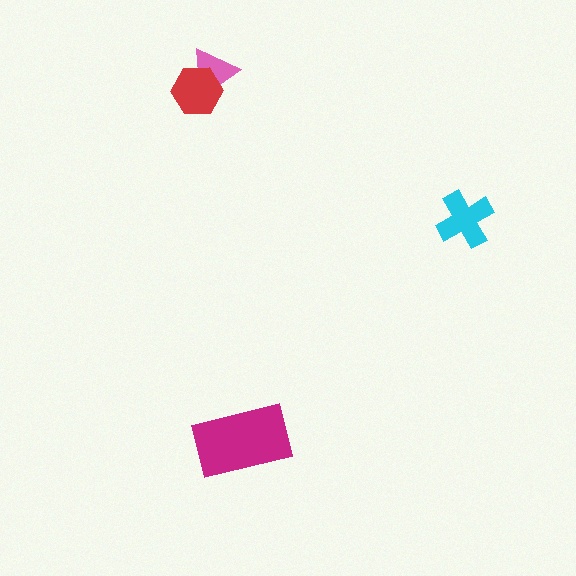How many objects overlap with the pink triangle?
1 object overlaps with the pink triangle.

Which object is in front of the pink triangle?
The red hexagon is in front of the pink triangle.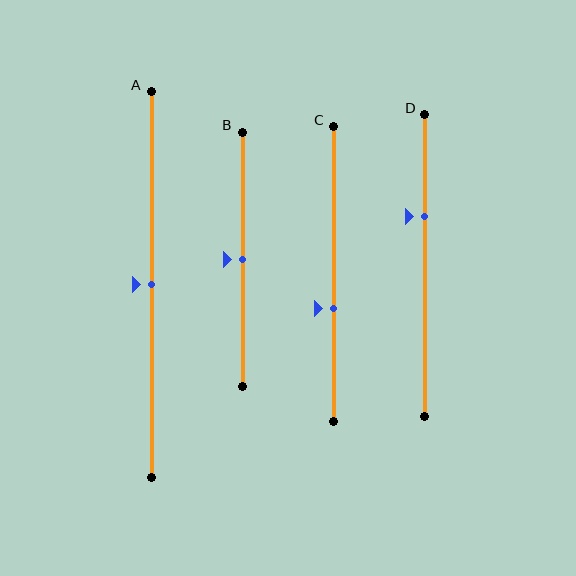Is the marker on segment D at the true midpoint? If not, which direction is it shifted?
No, the marker on segment D is shifted upward by about 16% of the segment length.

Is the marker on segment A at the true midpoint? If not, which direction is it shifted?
Yes, the marker on segment A is at the true midpoint.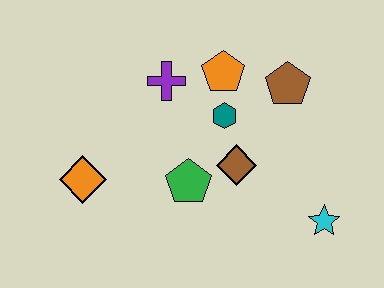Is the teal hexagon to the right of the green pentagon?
Yes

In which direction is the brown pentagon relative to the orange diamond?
The brown pentagon is to the right of the orange diamond.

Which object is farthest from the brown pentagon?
The orange diamond is farthest from the brown pentagon.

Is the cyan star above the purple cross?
No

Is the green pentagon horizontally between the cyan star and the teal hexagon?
No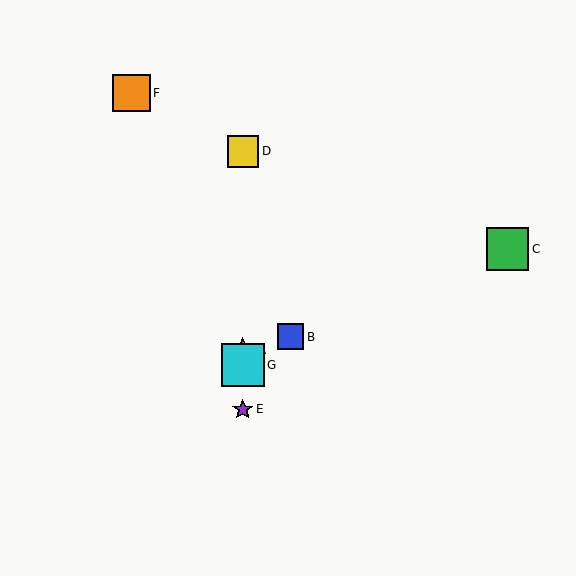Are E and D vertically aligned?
Yes, both are at x≈243.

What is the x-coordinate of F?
Object F is at x≈131.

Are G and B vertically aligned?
No, G is at x≈243 and B is at x≈291.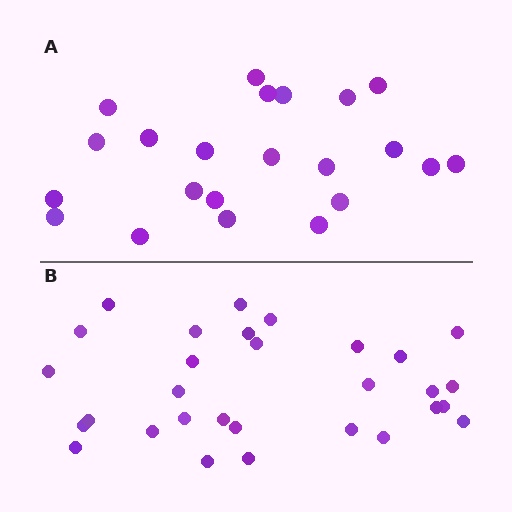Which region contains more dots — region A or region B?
Region B (the bottom region) has more dots.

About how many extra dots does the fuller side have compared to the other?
Region B has roughly 8 or so more dots than region A.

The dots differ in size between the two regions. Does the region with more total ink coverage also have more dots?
No. Region A has more total ink coverage because its dots are larger, but region B actually contains more individual dots. Total area can be misleading — the number of items is what matters here.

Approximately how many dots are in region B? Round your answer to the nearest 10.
About 30 dots.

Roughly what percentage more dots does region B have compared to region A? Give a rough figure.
About 35% more.